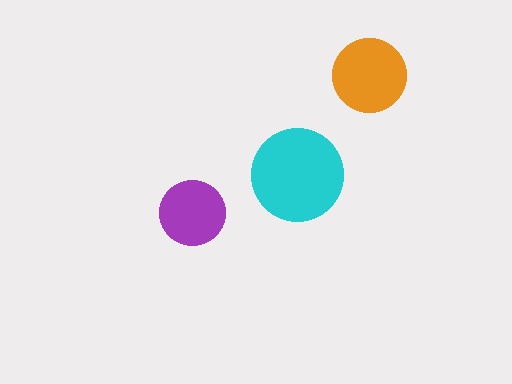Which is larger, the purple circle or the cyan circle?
The cyan one.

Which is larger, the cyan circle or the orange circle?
The cyan one.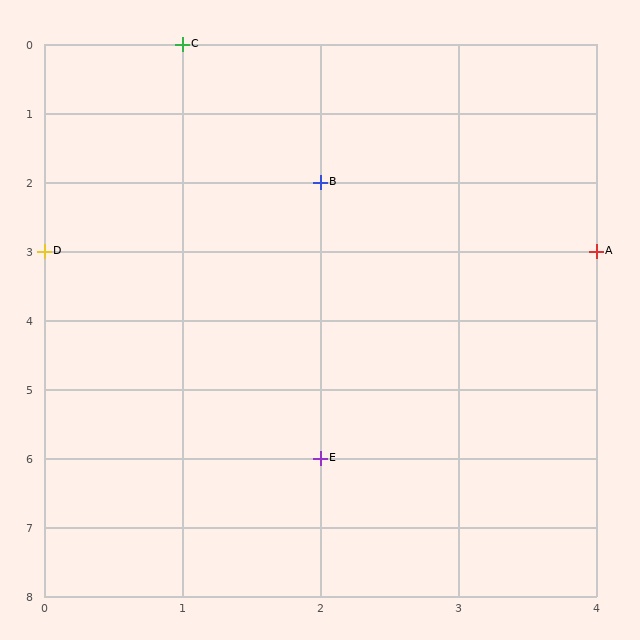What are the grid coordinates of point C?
Point C is at grid coordinates (1, 0).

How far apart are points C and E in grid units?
Points C and E are 1 column and 6 rows apart (about 6.1 grid units diagonally).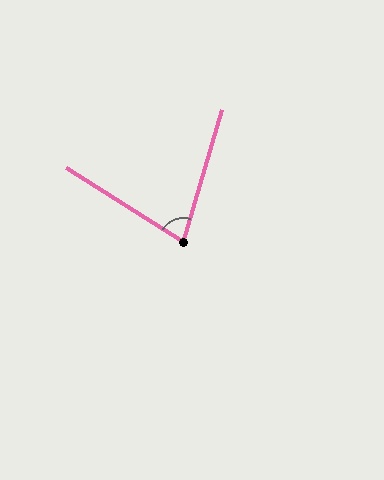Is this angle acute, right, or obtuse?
It is acute.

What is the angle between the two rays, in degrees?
Approximately 74 degrees.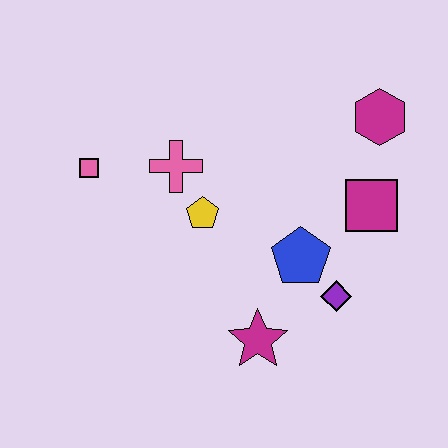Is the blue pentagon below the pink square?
Yes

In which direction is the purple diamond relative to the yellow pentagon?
The purple diamond is to the right of the yellow pentagon.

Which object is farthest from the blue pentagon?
The pink square is farthest from the blue pentagon.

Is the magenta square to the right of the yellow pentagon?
Yes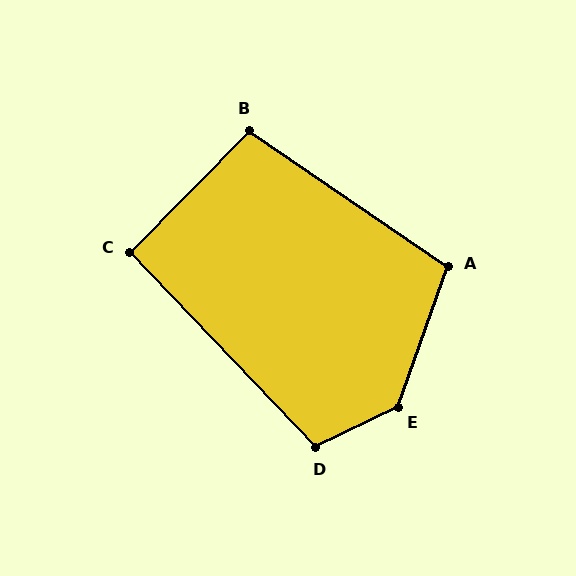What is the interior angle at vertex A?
Approximately 104 degrees (obtuse).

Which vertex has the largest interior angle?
E, at approximately 136 degrees.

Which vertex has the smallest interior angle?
C, at approximately 92 degrees.